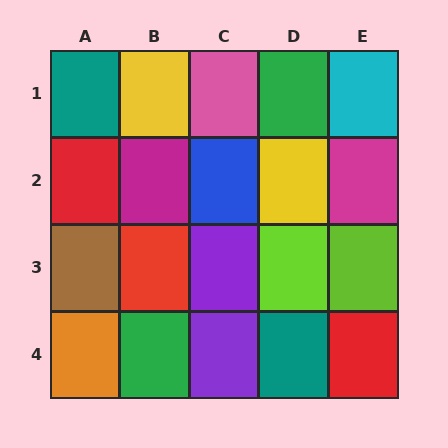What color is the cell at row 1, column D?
Green.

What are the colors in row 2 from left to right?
Red, magenta, blue, yellow, magenta.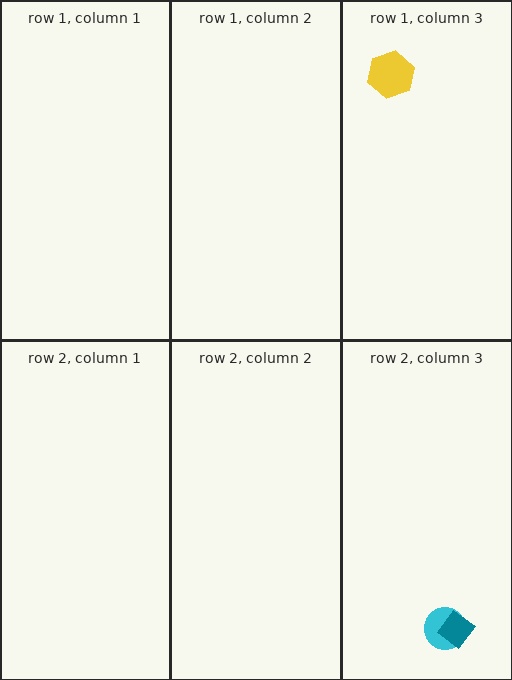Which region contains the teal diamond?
The row 2, column 3 region.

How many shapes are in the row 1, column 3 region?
1.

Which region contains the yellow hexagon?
The row 1, column 3 region.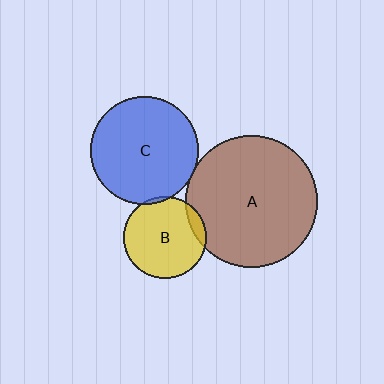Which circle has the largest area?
Circle A (brown).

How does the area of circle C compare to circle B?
Approximately 1.7 times.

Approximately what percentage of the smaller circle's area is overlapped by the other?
Approximately 5%.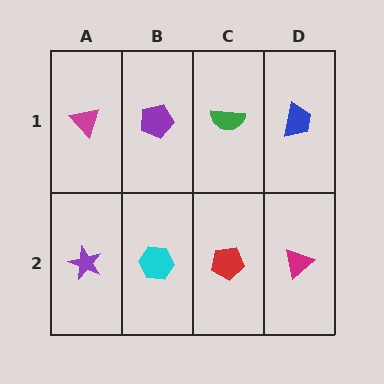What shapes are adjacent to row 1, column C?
A red pentagon (row 2, column C), a purple pentagon (row 1, column B), a blue trapezoid (row 1, column D).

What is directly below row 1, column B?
A cyan hexagon.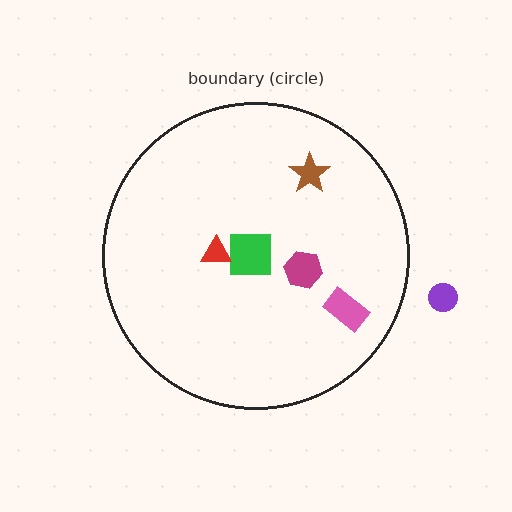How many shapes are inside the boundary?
5 inside, 1 outside.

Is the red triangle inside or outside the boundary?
Inside.